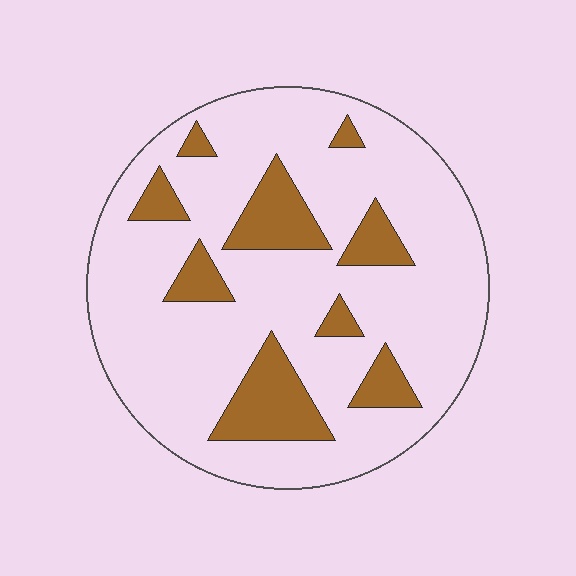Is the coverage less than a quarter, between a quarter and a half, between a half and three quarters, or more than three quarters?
Less than a quarter.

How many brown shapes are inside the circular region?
9.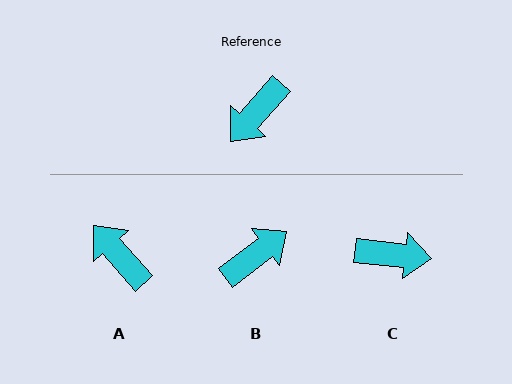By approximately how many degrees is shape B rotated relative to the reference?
Approximately 168 degrees counter-clockwise.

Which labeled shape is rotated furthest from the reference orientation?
B, about 168 degrees away.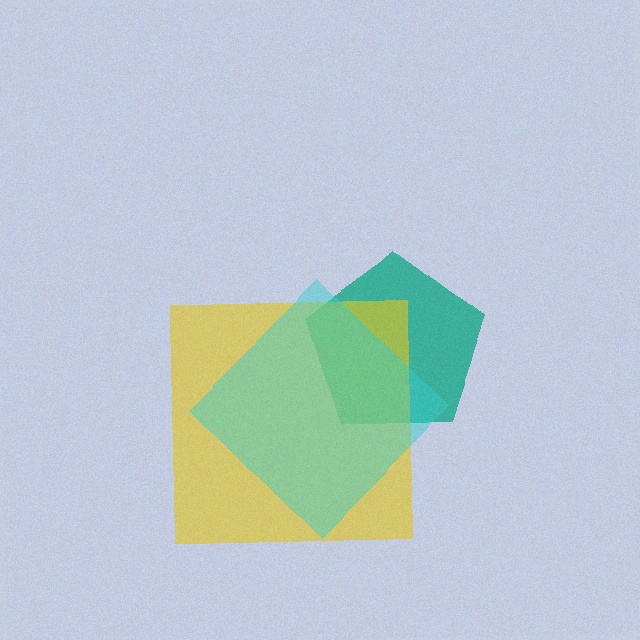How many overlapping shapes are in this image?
There are 3 overlapping shapes in the image.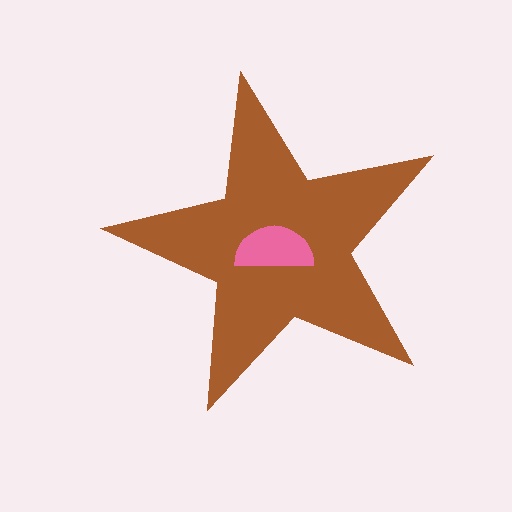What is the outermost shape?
The brown star.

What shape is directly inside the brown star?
The pink semicircle.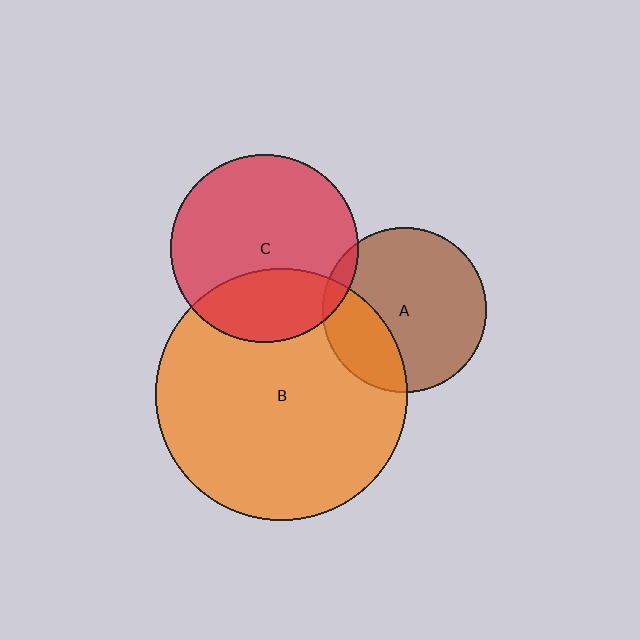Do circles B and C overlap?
Yes.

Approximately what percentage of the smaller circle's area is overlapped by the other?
Approximately 30%.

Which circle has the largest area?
Circle B (orange).